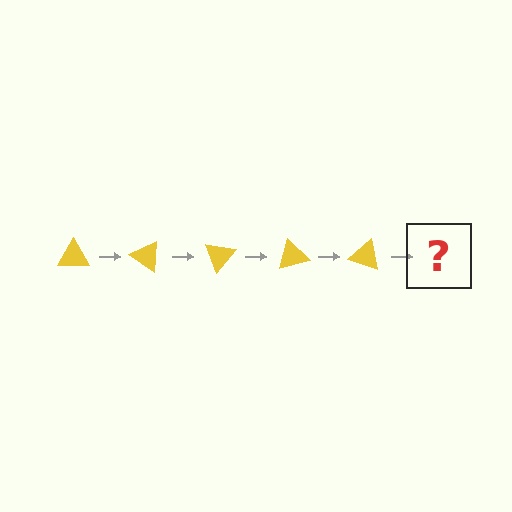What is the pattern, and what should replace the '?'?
The pattern is that the triangle rotates 35 degrees each step. The '?' should be a yellow triangle rotated 175 degrees.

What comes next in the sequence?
The next element should be a yellow triangle rotated 175 degrees.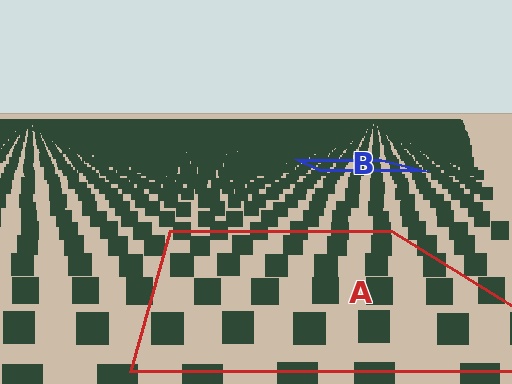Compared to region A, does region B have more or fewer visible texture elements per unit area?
Region B has more texture elements per unit area — they are packed more densely because it is farther away.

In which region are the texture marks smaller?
The texture marks are smaller in region B, because it is farther away.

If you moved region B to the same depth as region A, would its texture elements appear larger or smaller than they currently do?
They would appear larger. At a closer depth, the same texture elements are projected at a bigger on-screen size.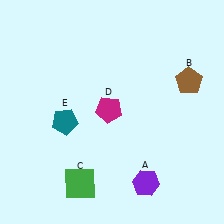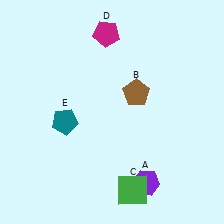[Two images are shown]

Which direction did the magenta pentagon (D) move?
The magenta pentagon (D) moved up.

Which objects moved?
The objects that moved are: the brown pentagon (B), the green square (C), the magenta pentagon (D).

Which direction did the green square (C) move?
The green square (C) moved right.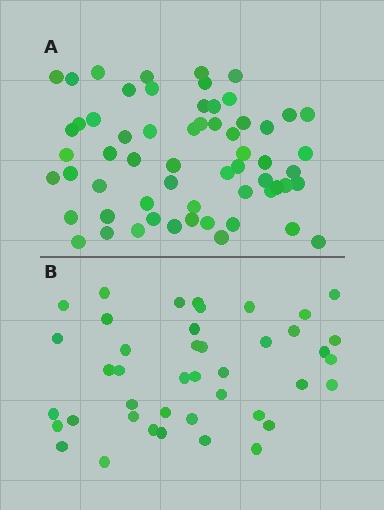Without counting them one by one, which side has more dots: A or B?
Region A (the top region) has more dots.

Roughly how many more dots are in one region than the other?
Region A has approximately 20 more dots than region B.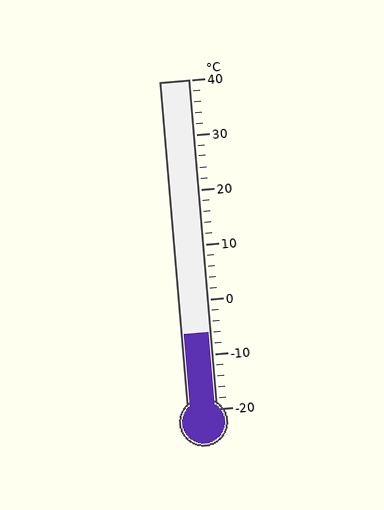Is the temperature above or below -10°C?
The temperature is above -10°C.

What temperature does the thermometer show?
The thermometer shows approximately -6°C.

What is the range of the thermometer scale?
The thermometer scale ranges from -20°C to 40°C.